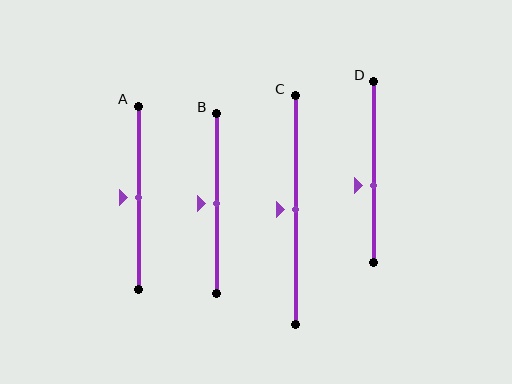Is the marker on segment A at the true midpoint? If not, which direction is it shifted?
Yes, the marker on segment A is at the true midpoint.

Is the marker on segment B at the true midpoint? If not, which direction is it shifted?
Yes, the marker on segment B is at the true midpoint.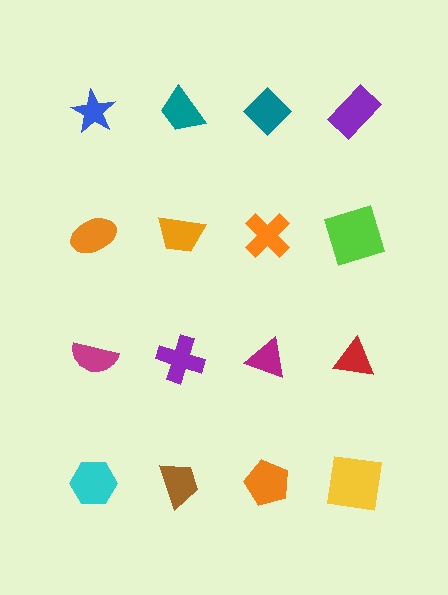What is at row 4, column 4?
A yellow square.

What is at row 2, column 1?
An orange ellipse.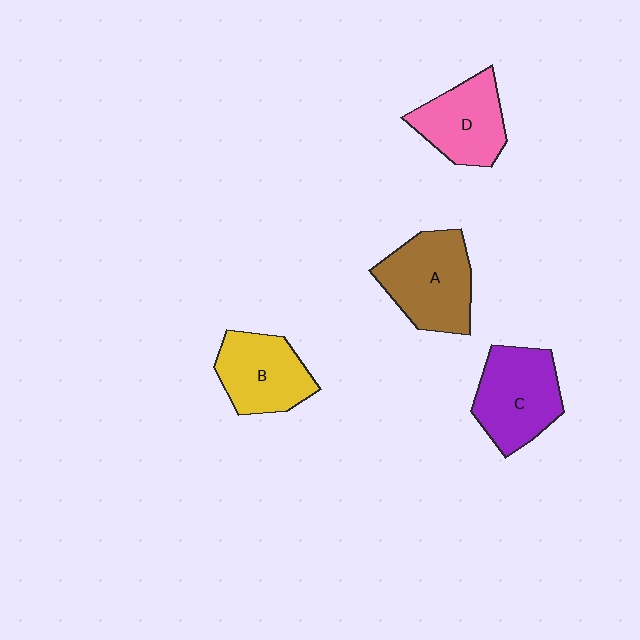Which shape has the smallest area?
Shape D (pink).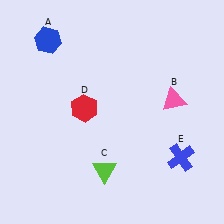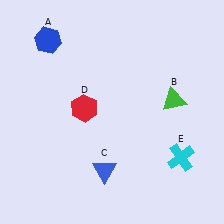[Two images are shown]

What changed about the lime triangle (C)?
In Image 1, C is lime. In Image 2, it changed to blue.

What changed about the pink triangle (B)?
In Image 1, B is pink. In Image 2, it changed to green.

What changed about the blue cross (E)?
In Image 1, E is blue. In Image 2, it changed to cyan.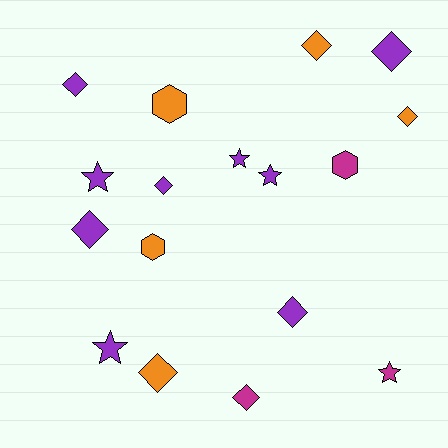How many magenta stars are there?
There is 1 magenta star.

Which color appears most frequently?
Purple, with 9 objects.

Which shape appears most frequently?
Diamond, with 9 objects.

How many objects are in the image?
There are 17 objects.